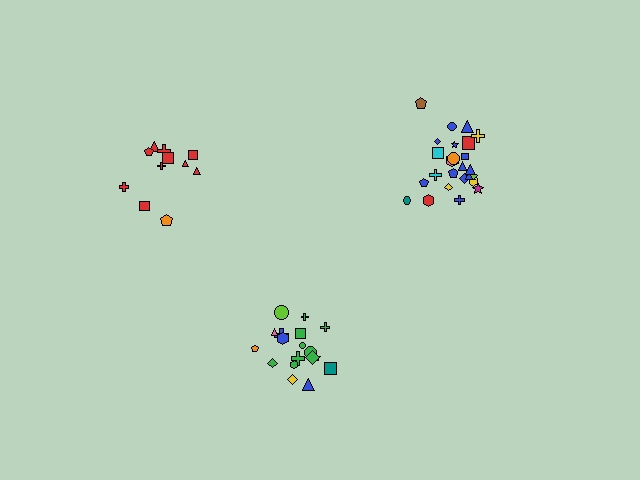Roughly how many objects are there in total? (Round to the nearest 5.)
Roughly 55 objects in total.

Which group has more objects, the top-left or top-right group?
The top-right group.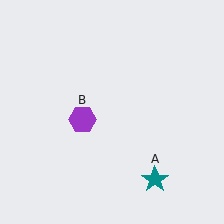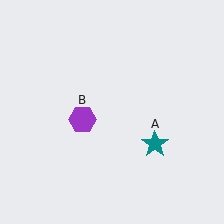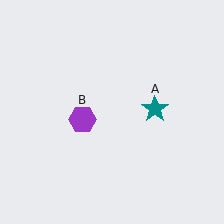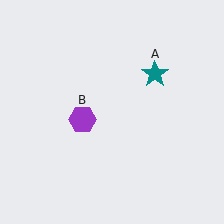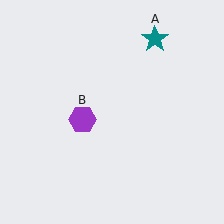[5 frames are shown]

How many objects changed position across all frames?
1 object changed position: teal star (object A).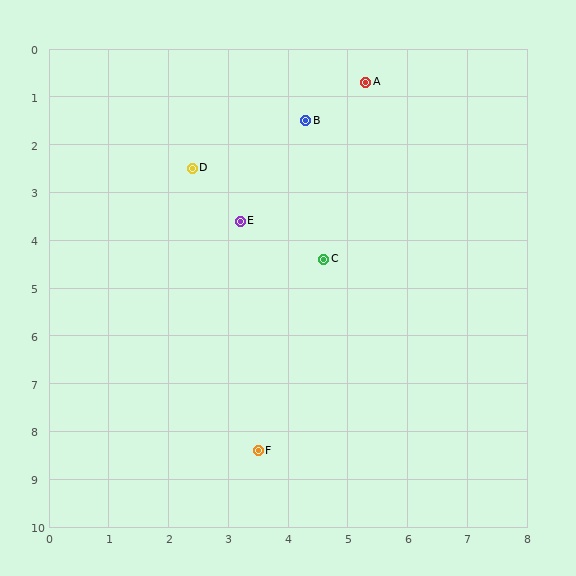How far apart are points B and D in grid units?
Points B and D are about 2.1 grid units apart.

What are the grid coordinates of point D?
Point D is at approximately (2.4, 2.5).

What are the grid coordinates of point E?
Point E is at approximately (3.2, 3.6).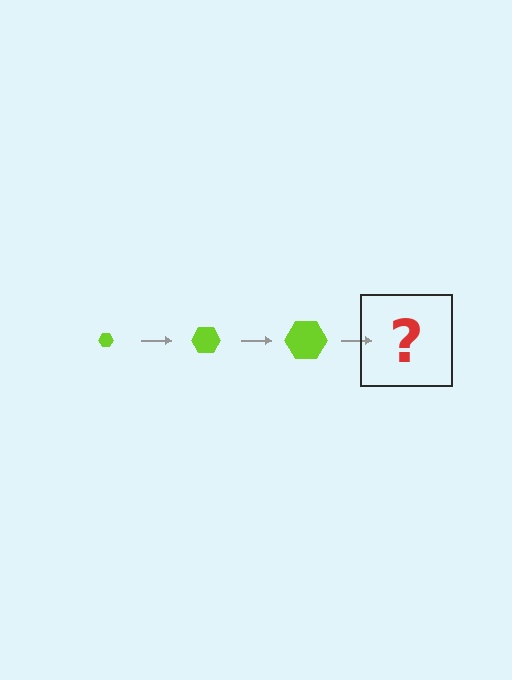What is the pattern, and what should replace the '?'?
The pattern is that the hexagon gets progressively larger each step. The '?' should be a lime hexagon, larger than the previous one.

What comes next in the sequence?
The next element should be a lime hexagon, larger than the previous one.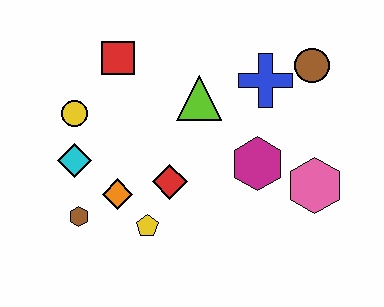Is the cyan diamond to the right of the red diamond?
No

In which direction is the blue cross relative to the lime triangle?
The blue cross is to the right of the lime triangle.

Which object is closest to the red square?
The yellow circle is closest to the red square.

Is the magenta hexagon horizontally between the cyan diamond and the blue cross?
Yes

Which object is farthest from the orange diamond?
The brown circle is farthest from the orange diamond.